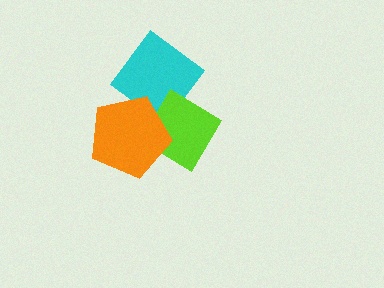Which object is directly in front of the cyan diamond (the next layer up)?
The lime diamond is directly in front of the cyan diamond.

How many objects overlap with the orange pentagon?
2 objects overlap with the orange pentagon.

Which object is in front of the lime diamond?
The orange pentagon is in front of the lime diamond.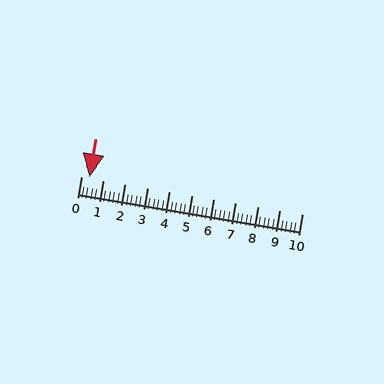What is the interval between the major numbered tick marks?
The major tick marks are spaced 1 units apart.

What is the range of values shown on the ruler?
The ruler shows values from 0 to 10.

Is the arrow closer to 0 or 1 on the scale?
The arrow is closer to 0.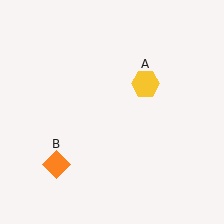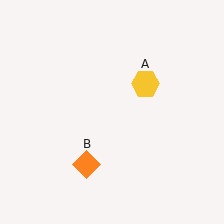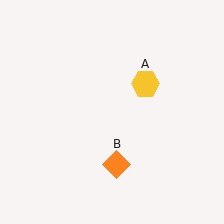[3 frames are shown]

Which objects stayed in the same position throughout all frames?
Yellow hexagon (object A) remained stationary.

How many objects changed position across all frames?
1 object changed position: orange diamond (object B).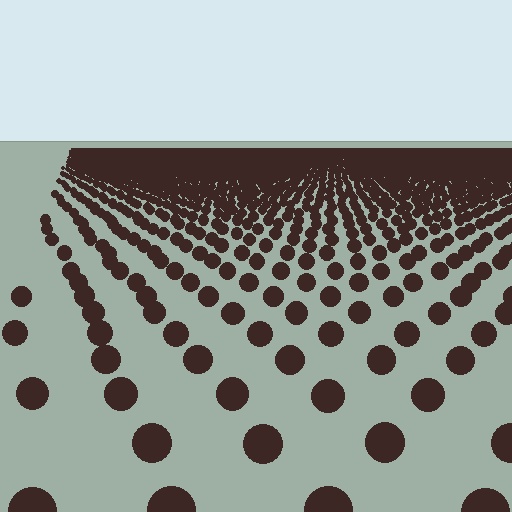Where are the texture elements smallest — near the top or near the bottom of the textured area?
Near the top.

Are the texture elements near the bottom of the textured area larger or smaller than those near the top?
Larger. Near the bottom, elements are closer to the viewer and appear at a bigger on-screen size.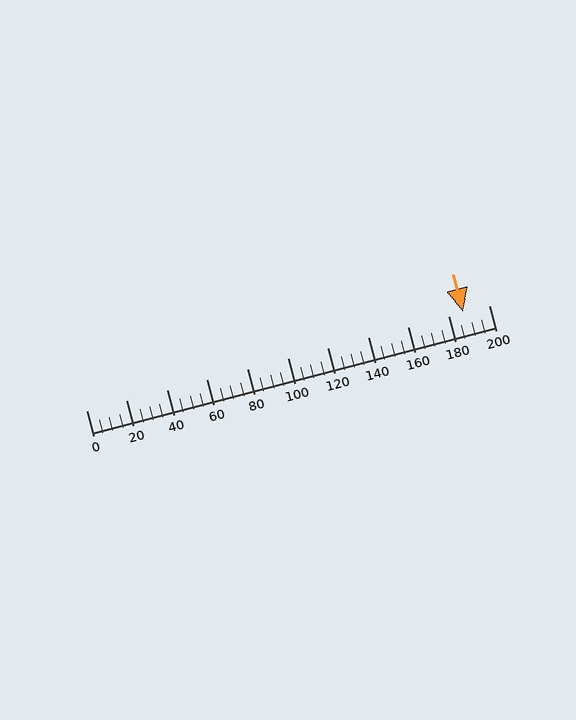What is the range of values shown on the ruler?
The ruler shows values from 0 to 200.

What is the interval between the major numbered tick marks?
The major tick marks are spaced 20 units apart.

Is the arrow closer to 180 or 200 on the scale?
The arrow is closer to 180.